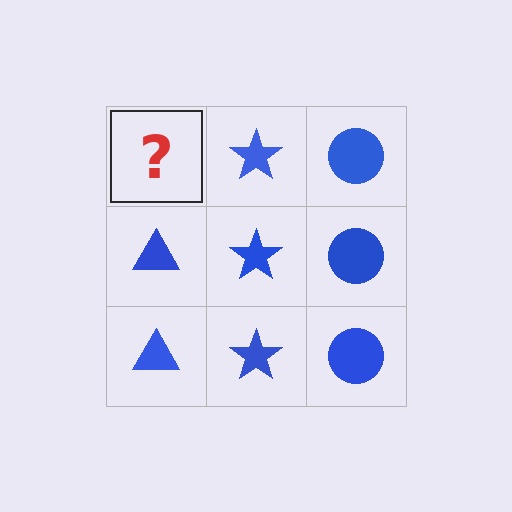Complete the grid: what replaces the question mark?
The question mark should be replaced with a blue triangle.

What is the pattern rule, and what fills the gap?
The rule is that each column has a consistent shape. The gap should be filled with a blue triangle.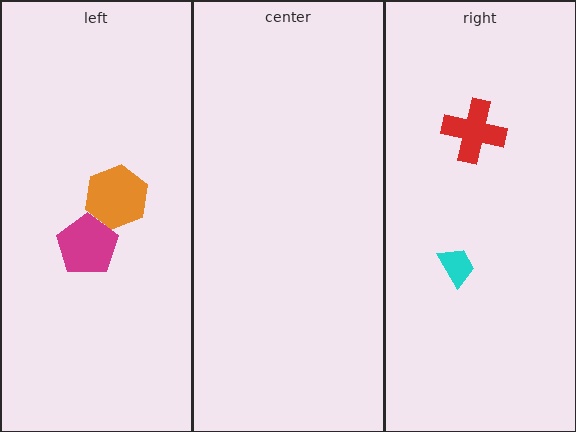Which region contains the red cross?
The right region.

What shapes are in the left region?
The magenta pentagon, the orange hexagon.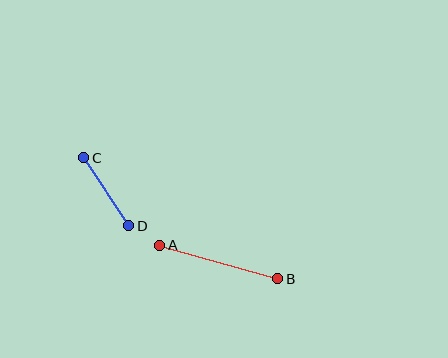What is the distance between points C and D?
The distance is approximately 82 pixels.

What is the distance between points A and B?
The distance is approximately 123 pixels.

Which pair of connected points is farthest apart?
Points A and B are farthest apart.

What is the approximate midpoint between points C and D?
The midpoint is at approximately (106, 192) pixels.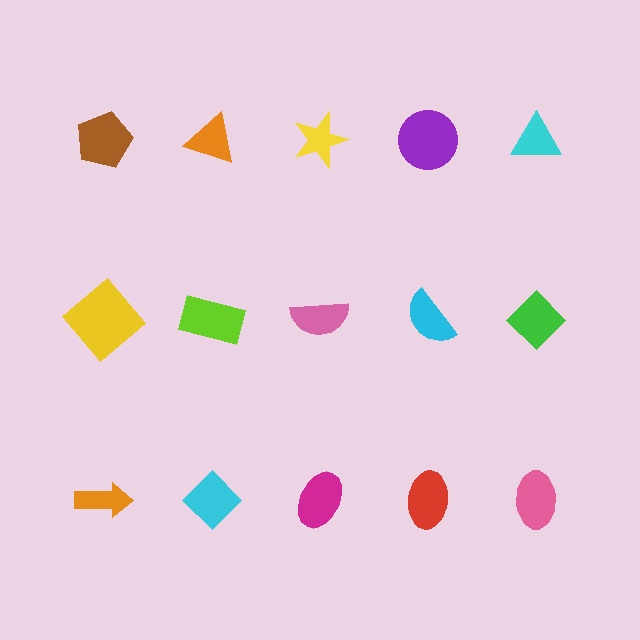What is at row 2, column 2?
A lime rectangle.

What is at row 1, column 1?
A brown pentagon.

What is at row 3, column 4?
A red ellipse.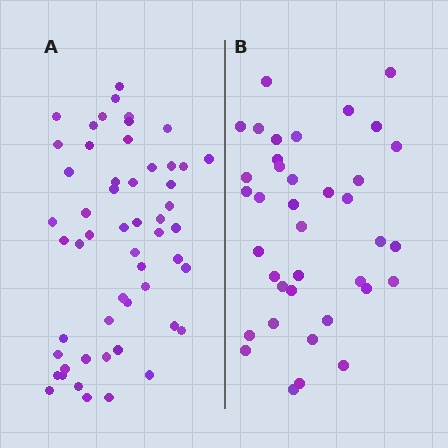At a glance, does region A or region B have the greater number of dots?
Region A (the left region) has more dots.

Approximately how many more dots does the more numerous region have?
Region A has approximately 15 more dots than region B.